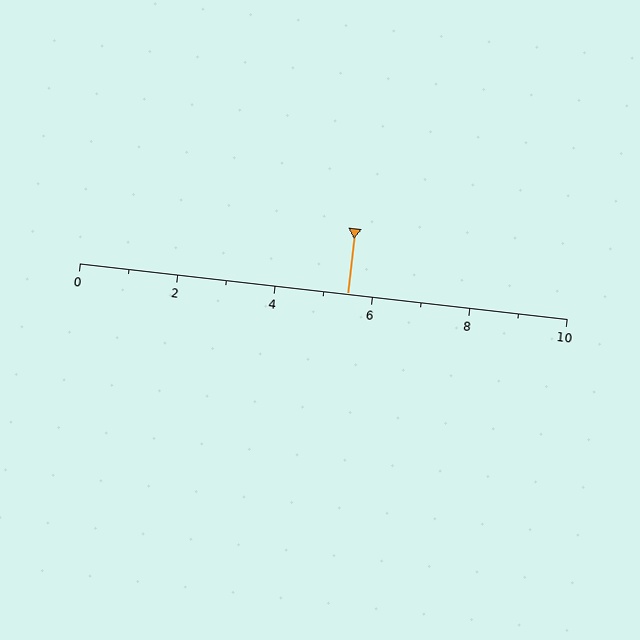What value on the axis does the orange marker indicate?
The marker indicates approximately 5.5.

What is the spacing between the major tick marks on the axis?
The major ticks are spaced 2 apart.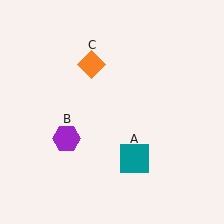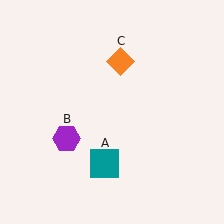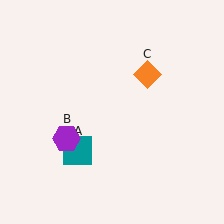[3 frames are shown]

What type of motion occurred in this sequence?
The teal square (object A), orange diamond (object C) rotated clockwise around the center of the scene.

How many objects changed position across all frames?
2 objects changed position: teal square (object A), orange diamond (object C).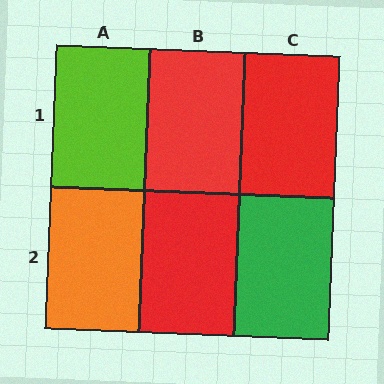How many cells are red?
3 cells are red.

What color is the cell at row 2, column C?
Green.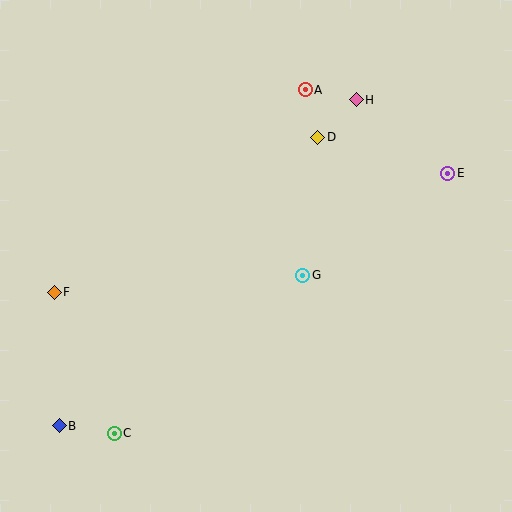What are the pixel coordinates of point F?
Point F is at (54, 292).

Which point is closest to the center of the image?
Point G at (303, 275) is closest to the center.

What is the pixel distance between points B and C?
The distance between B and C is 55 pixels.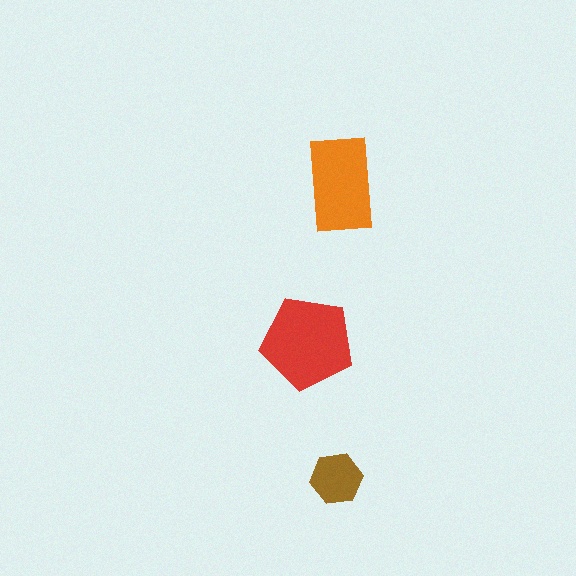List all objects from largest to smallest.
The red pentagon, the orange rectangle, the brown hexagon.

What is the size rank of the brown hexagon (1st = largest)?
3rd.